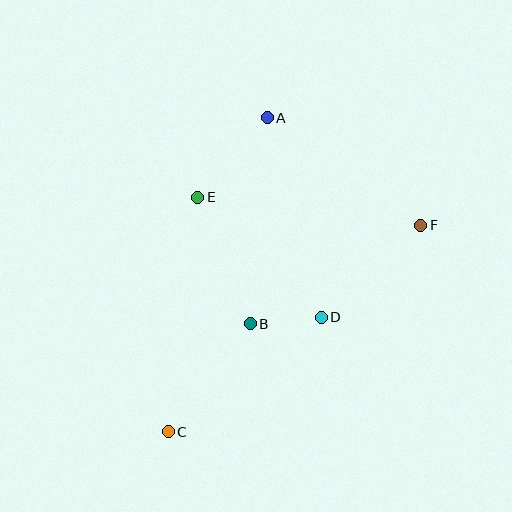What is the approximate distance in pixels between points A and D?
The distance between A and D is approximately 207 pixels.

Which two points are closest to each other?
Points B and D are closest to each other.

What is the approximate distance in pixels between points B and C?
The distance between B and C is approximately 135 pixels.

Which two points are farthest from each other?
Points A and C are farthest from each other.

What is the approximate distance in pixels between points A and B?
The distance between A and B is approximately 206 pixels.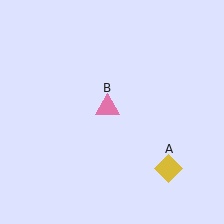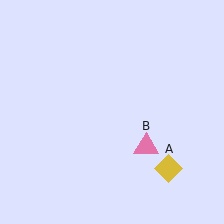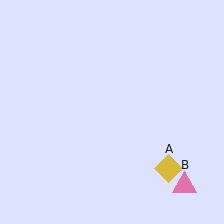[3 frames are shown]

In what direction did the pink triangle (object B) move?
The pink triangle (object B) moved down and to the right.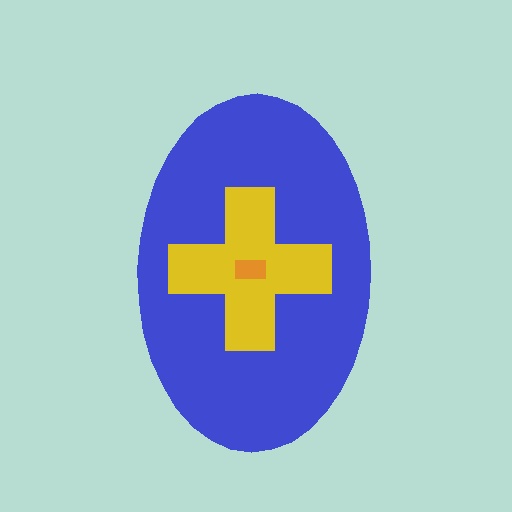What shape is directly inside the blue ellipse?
The yellow cross.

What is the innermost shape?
The orange rectangle.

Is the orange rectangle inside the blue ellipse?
Yes.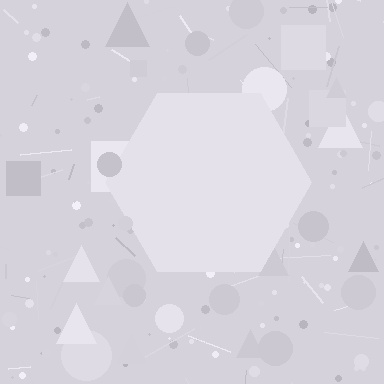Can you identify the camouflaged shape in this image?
The camouflaged shape is a hexagon.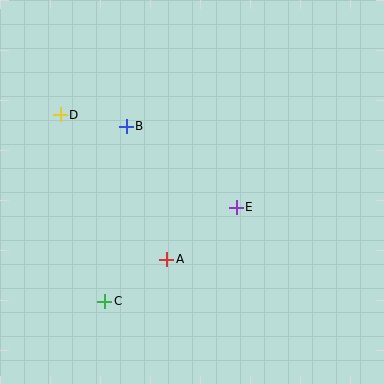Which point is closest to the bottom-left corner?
Point C is closest to the bottom-left corner.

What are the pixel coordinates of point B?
Point B is at (126, 126).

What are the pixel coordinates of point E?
Point E is at (236, 207).